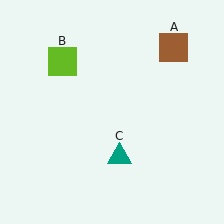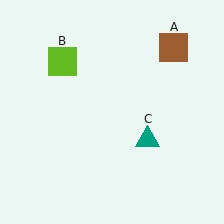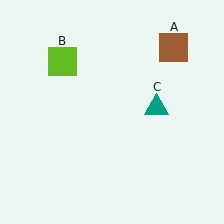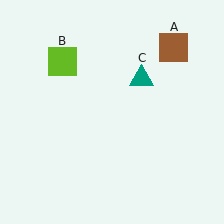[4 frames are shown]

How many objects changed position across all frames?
1 object changed position: teal triangle (object C).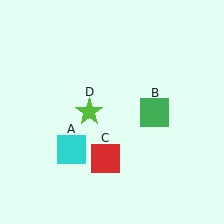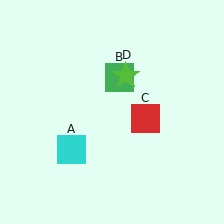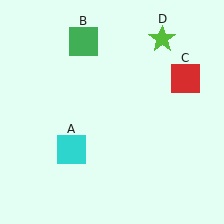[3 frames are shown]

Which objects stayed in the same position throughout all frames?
Cyan square (object A) remained stationary.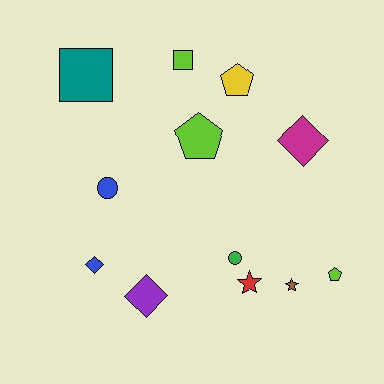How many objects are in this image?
There are 12 objects.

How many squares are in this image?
There are 2 squares.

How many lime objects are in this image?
There are 3 lime objects.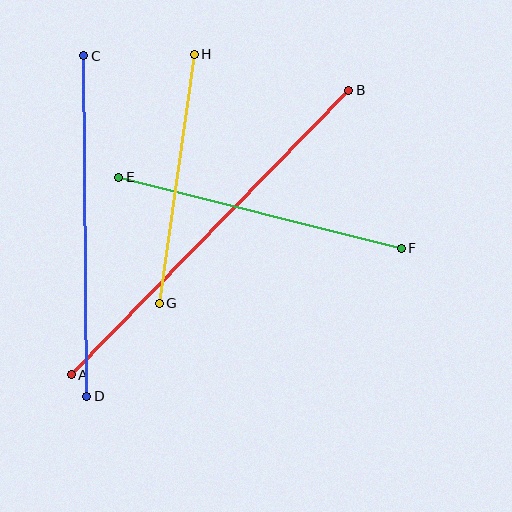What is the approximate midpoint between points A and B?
The midpoint is at approximately (210, 233) pixels.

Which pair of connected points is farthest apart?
Points A and B are farthest apart.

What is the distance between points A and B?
The distance is approximately 397 pixels.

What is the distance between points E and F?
The distance is approximately 292 pixels.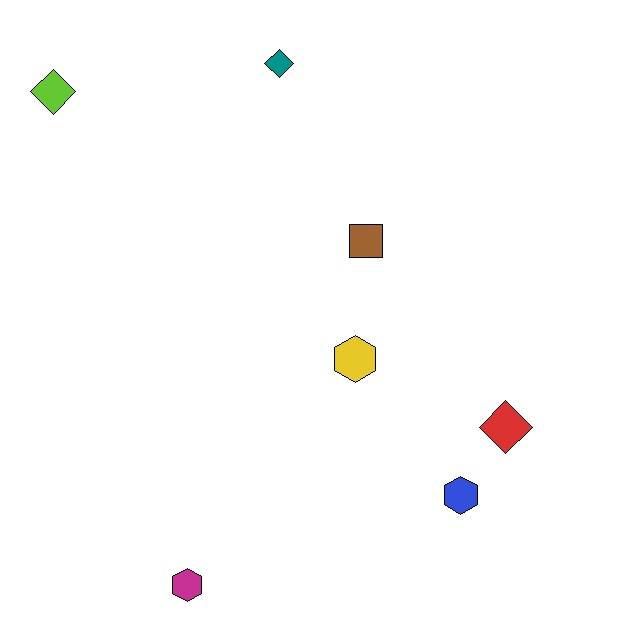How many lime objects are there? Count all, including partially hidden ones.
There is 1 lime object.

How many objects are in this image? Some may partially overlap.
There are 7 objects.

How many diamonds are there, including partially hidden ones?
There are 3 diamonds.